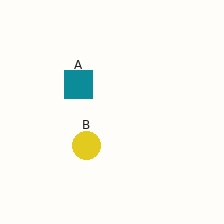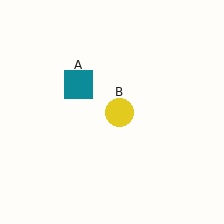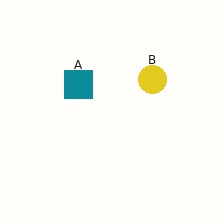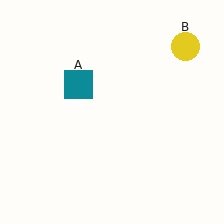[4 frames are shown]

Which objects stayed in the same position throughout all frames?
Teal square (object A) remained stationary.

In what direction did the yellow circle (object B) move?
The yellow circle (object B) moved up and to the right.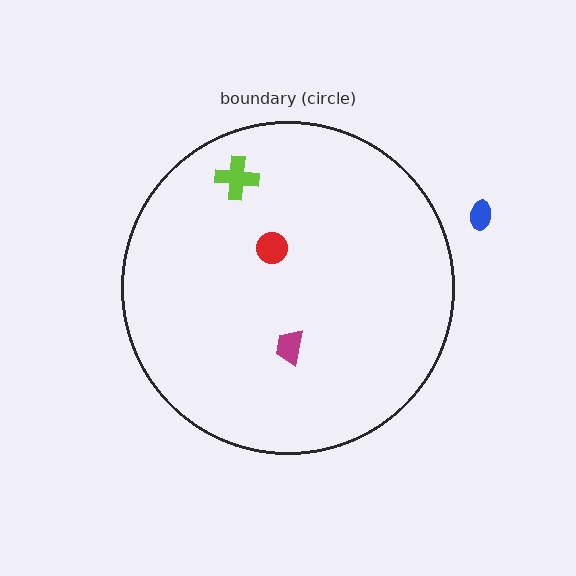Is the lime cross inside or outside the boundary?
Inside.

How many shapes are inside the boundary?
3 inside, 1 outside.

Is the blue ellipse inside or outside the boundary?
Outside.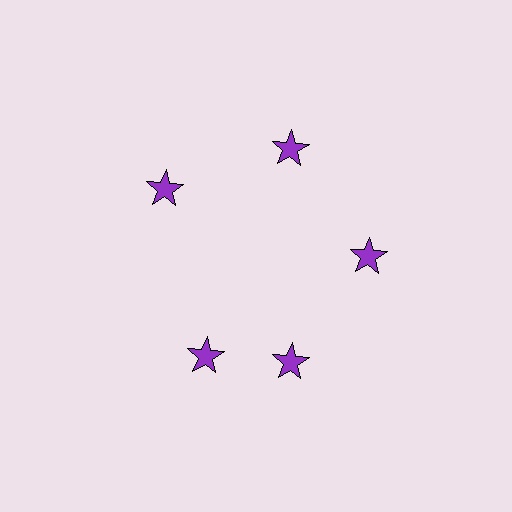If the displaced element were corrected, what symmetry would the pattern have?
It would have 5-fold rotational symmetry — the pattern would map onto itself every 72 degrees.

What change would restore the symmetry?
The symmetry would be restored by rotating it back into even spacing with its neighbors so that all 5 stars sit at equal angles and equal distance from the center.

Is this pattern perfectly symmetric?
No. The 5 purple stars are arranged in a ring, but one element near the 8 o'clock position is rotated out of alignment along the ring, breaking the 5-fold rotational symmetry.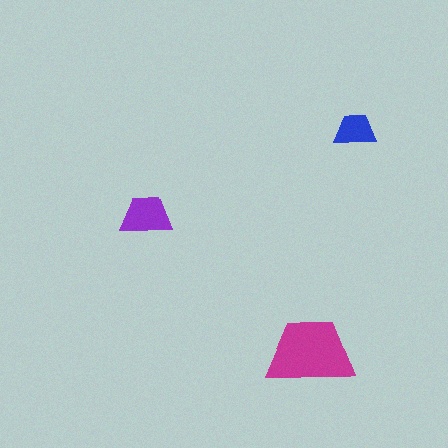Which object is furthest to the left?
The purple trapezoid is leftmost.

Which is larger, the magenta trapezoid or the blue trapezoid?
The magenta one.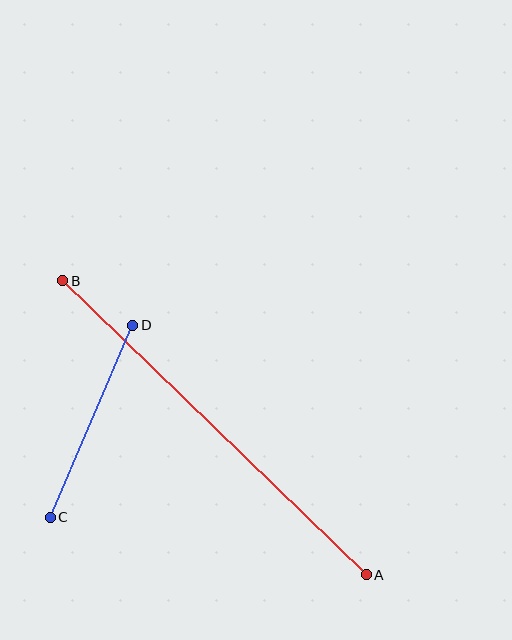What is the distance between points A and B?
The distance is approximately 422 pixels.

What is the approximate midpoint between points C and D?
The midpoint is at approximately (91, 421) pixels.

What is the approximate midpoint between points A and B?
The midpoint is at approximately (215, 428) pixels.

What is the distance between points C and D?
The distance is approximately 209 pixels.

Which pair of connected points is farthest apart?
Points A and B are farthest apart.